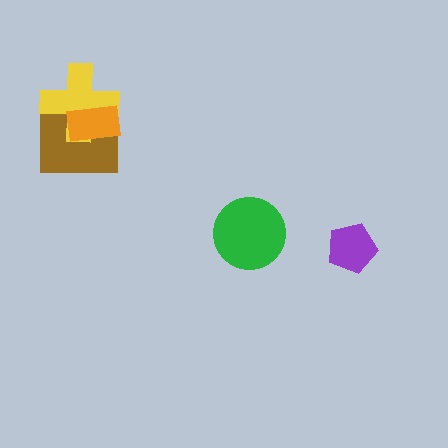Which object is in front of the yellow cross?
The orange rectangle is in front of the yellow cross.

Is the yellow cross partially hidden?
Yes, it is partially covered by another shape.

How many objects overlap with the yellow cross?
2 objects overlap with the yellow cross.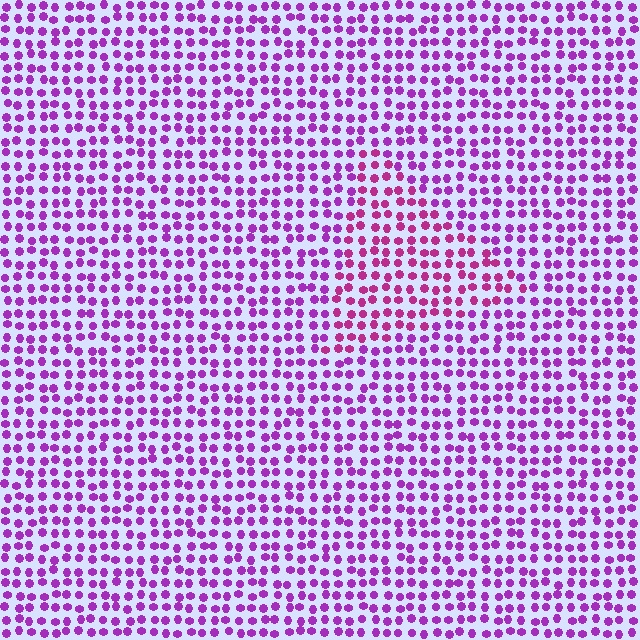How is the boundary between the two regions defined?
The boundary is defined purely by a slight shift in hue (about 29 degrees). Spacing, size, and orientation are identical on both sides.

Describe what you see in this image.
The image is filled with small purple elements in a uniform arrangement. A triangle-shaped region is visible where the elements are tinted to a slightly different hue, forming a subtle color boundary.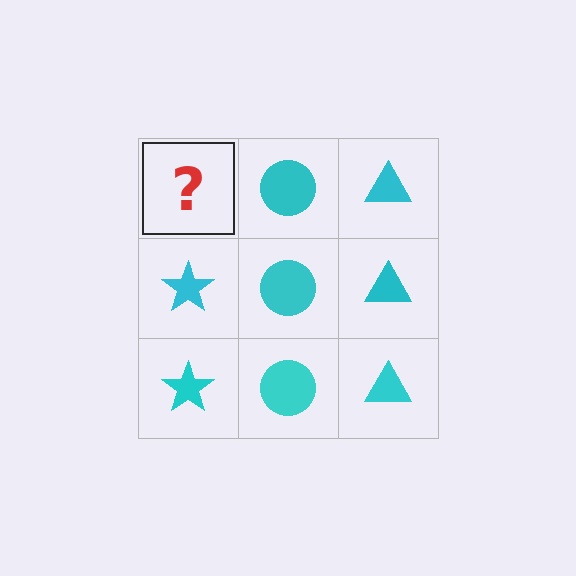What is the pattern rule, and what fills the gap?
The rule is that each column has a consistent shape. The gap should be filled with a cyan star.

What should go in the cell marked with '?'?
The missing cell should contain a cyan star.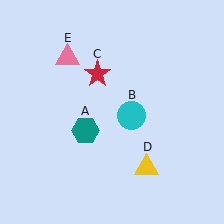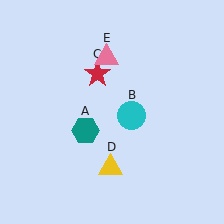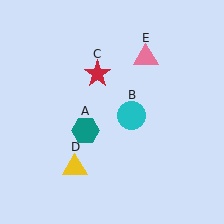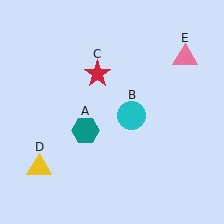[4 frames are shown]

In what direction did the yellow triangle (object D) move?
The yellow triangle (object D) moved left.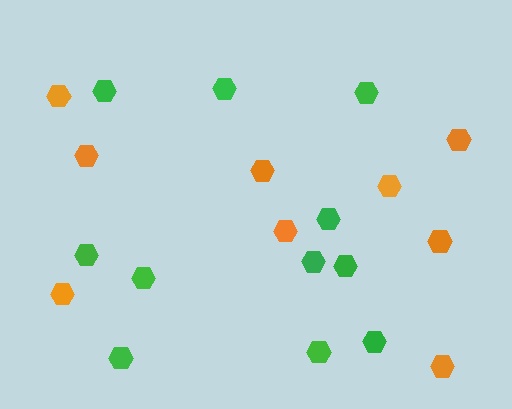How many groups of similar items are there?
There are 2 groups: one group of green hexagons (11) and one group of orange hexagons (9).